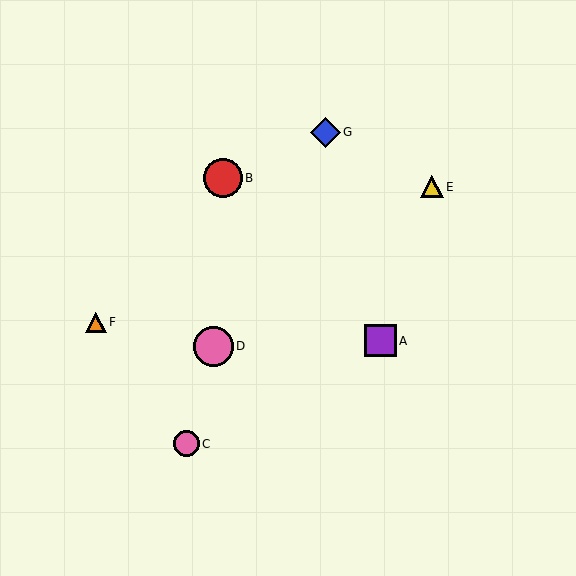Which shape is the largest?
The pink circle (labeled D) is the largest.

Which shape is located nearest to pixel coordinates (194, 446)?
The pink circle (labeled C) at (186, 444) is nearest to that location.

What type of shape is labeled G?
Shape G is a blue diamond.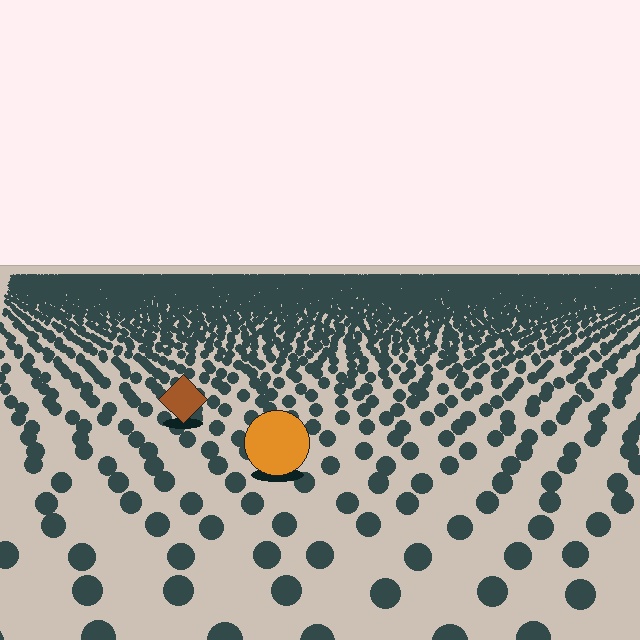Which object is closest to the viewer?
The orange circle is closest. The texture marks near it are larger and more spread out.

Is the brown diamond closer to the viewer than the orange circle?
No. The orange circle is closer — you can tell from the texture gradient: the ground texture is coarser near it.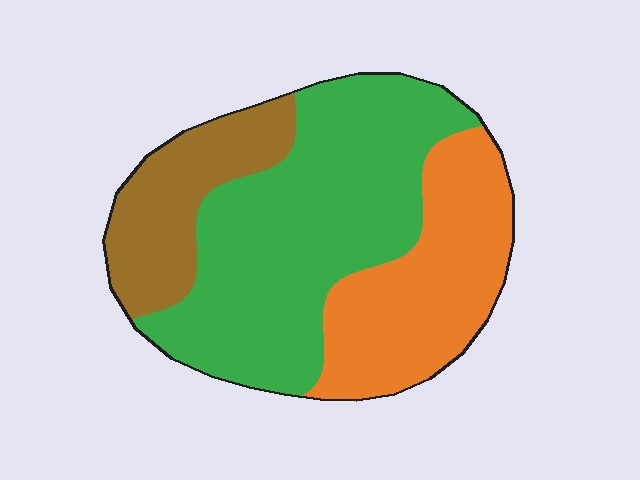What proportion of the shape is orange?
Orange covers about 30% of the shape.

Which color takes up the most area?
Green, at roughly 50%.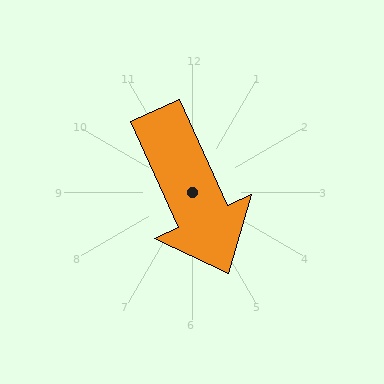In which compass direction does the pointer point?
Southeast.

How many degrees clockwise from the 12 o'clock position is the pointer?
Approximately 156 degrees.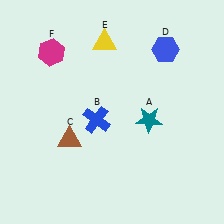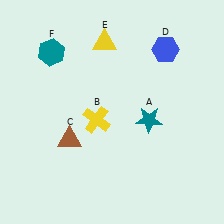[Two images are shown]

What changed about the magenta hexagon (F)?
In Image 1, F is magenta. In Image 2, it changed to teal.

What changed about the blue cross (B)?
In Image 1, B is blue. In Image 2, it changed to yellow.